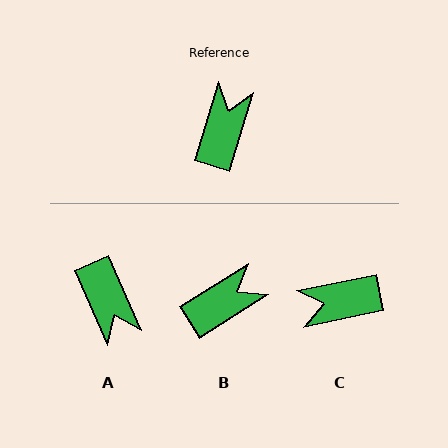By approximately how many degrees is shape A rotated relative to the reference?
Approximately 139 degrees clockwise.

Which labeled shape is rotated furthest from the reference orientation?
A, about 139 degrees away.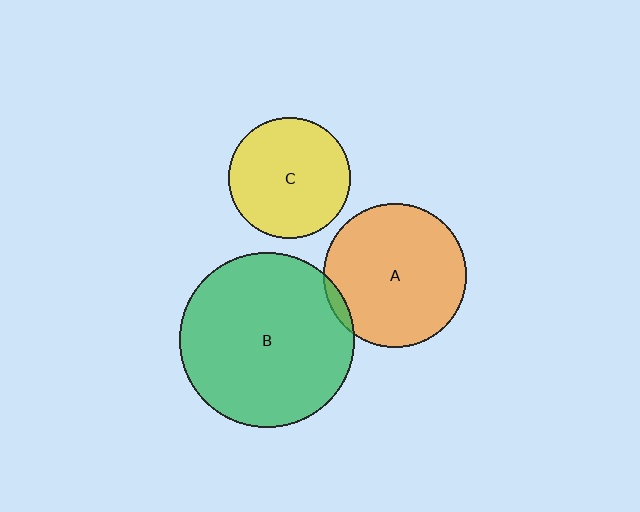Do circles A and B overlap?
Yes.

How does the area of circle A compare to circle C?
Approximately 1.4 times.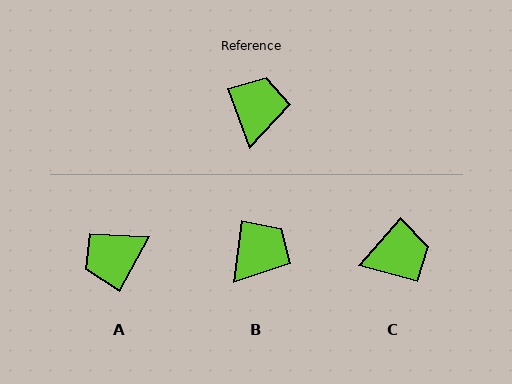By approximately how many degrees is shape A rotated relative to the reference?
Approximately 131 degrees counter-clockwise.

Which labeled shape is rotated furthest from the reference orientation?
A, about 131 degrees away.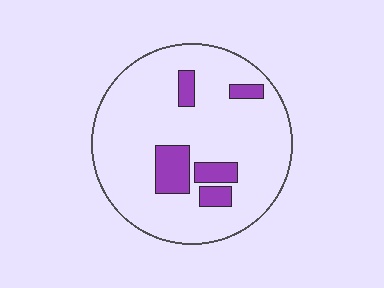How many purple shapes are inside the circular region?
5.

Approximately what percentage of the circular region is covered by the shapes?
Approximately 15%.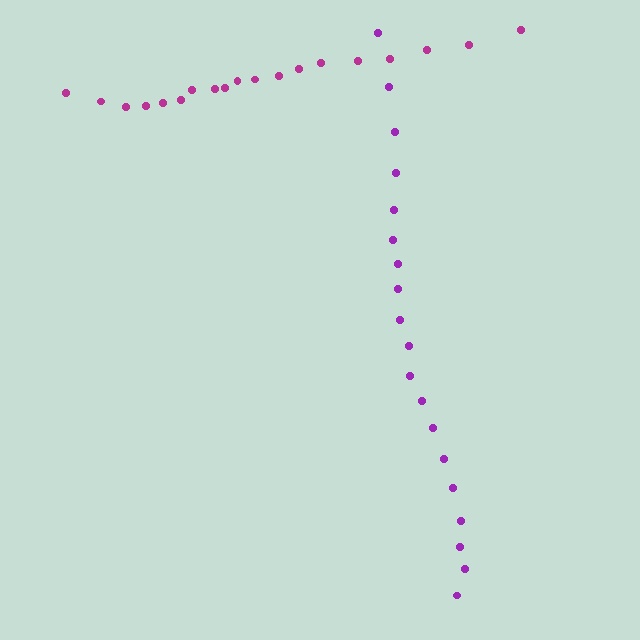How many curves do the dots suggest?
There are 2 distinct paths.